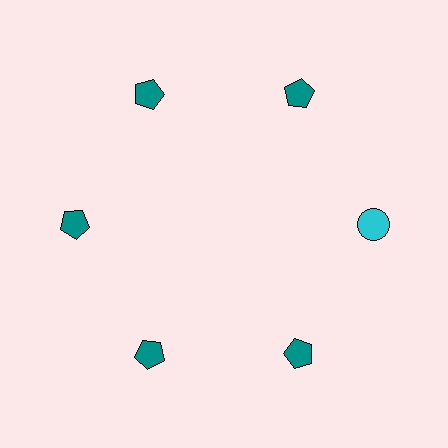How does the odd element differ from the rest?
It differs in both color (cyan instead of teal) and shape (circle instead of pentagon).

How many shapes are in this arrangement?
There are 6 shapes arranged in a ring pattern.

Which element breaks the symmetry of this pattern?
The cyan circle at roughly the 3 o'clock position breaks the symmetry. All other shapes are teal pentagons.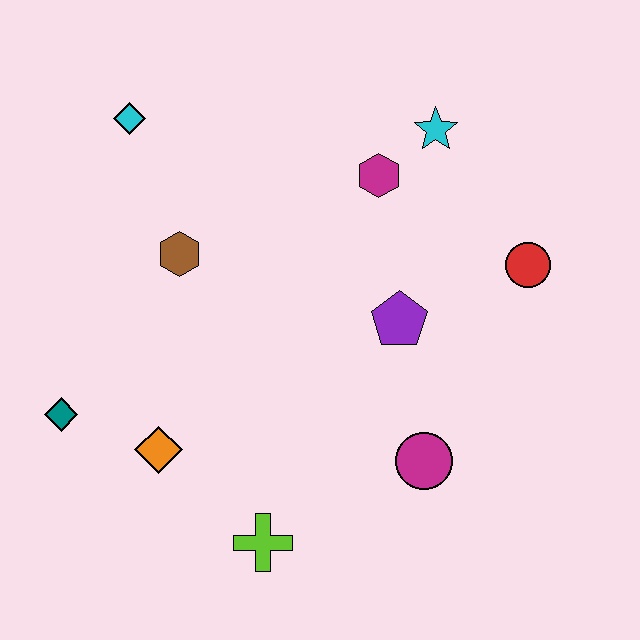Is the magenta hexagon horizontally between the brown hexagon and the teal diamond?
No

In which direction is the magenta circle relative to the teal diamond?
The magenta circle is to the right of the teal diamond.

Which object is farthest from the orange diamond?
The cyan star is farthest from the orange diamond.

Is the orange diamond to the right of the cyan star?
No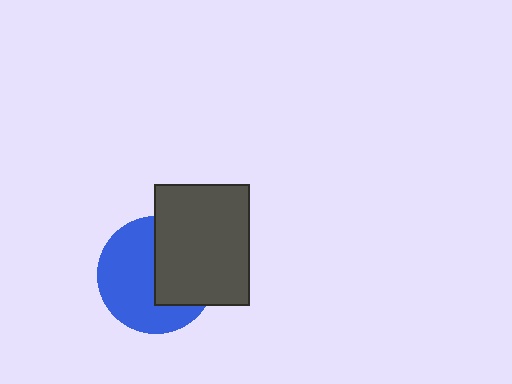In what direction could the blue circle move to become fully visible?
The blue circle could move left. That would shift it out from behind the dark gray rectangle entirely.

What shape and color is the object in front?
The object in front is a dark gray rectangle.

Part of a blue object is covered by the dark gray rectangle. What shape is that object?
It is a circle.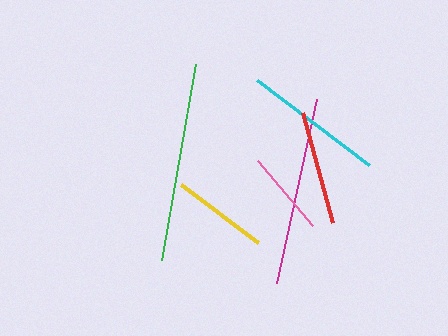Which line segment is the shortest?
The pink line is the shortest at approximately 85 pixels.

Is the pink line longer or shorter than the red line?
The red line is longer than the pink line.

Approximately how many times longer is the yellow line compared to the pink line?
The yellow line is approximately 1.1 times the length of the pink line.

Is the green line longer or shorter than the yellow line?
The green line is longer than the yellow line.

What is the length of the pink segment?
The pink segment is approximately 85 pixels long.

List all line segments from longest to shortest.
From longest to shortest: green, magenta, cyan, red, yellow, pink.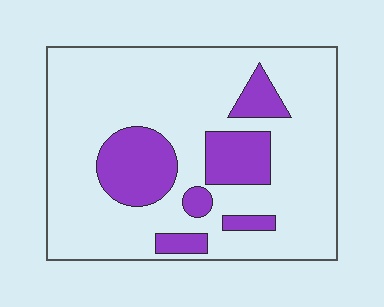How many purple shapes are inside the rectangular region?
6.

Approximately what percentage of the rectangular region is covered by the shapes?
Approximately 20%.